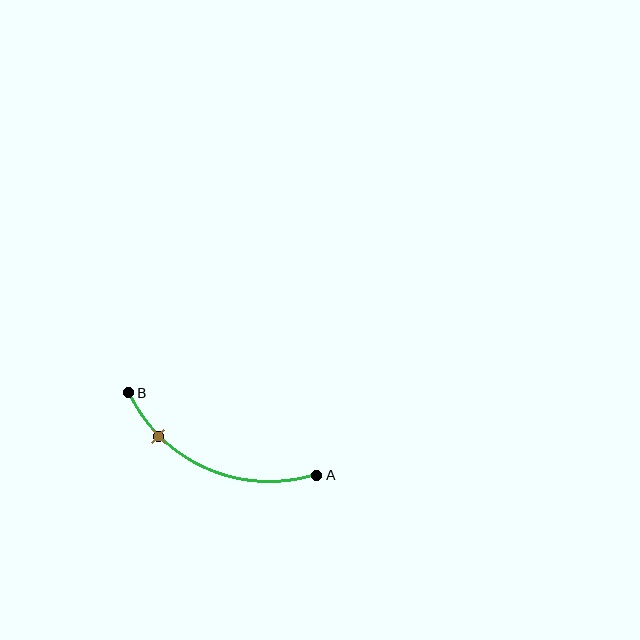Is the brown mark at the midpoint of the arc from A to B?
No. The brown mark lies on the arc but is closer to endpoint B. The arc midpoint would be at the point on the curve equidistant along the arc from both A and B.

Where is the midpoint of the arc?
The arc midpoint is the point on the curve farthest from the straight line joining A and B. It sits below that line.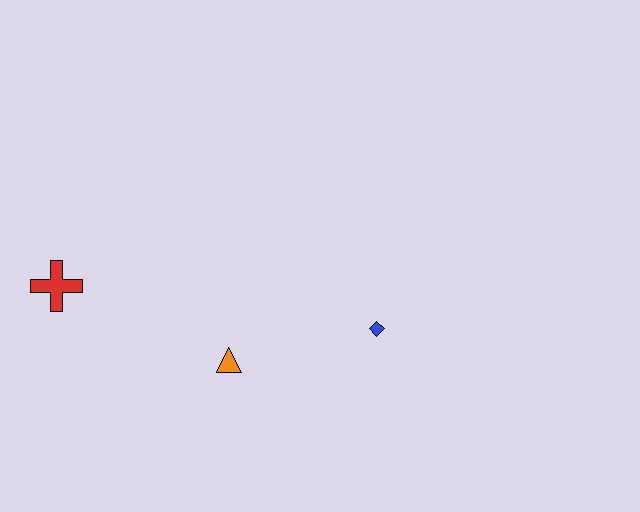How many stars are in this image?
There are no stars.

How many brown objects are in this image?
There are no brown objects.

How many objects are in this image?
There are 3 objects.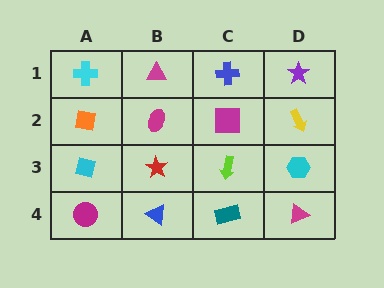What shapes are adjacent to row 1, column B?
A magenta ellipse (row 2, column B), a cyan cross (row 1, column A), a blue cross (row 1, column C).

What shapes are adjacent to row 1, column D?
A yellow arrow (row 2, column D), a blue cross (row 1, column C).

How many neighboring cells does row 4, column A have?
2.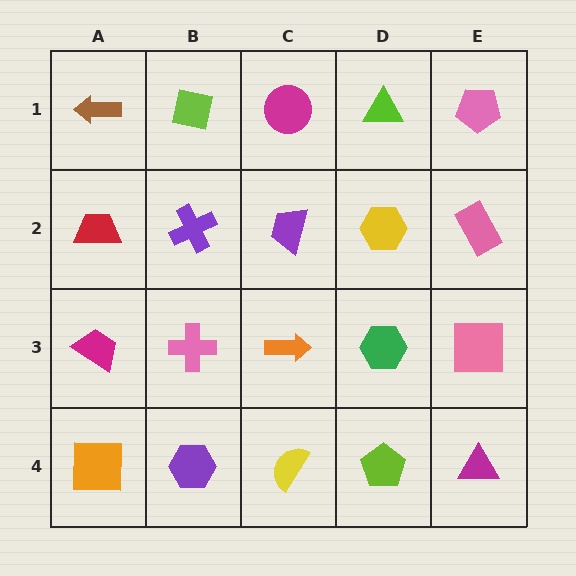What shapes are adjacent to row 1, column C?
A purple trapezoid (row 2, column C), a lime square (row 1, column B), a lime triangle (row 1, column D).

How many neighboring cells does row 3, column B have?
4.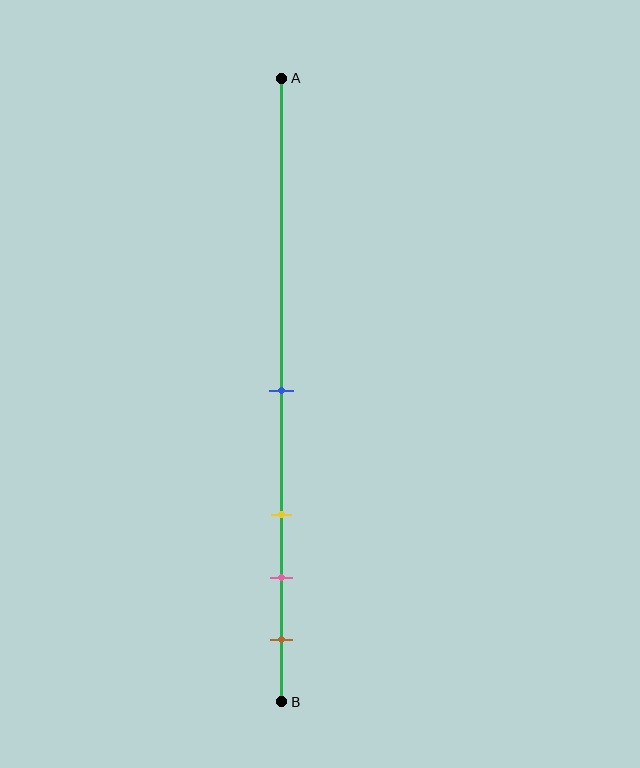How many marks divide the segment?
There are 4 marks dividing the segment.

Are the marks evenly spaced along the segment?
No, the marks are not evenly spaced.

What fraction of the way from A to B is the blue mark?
The blue mark is approximately 50% (0.5) of the way from A to B.